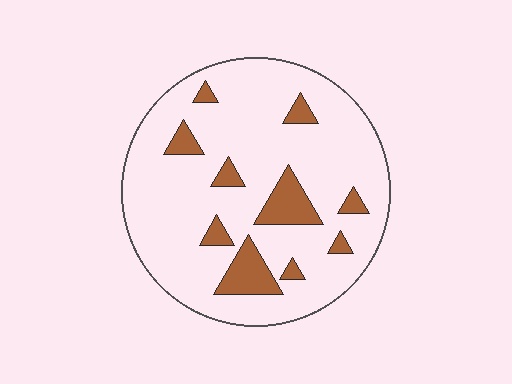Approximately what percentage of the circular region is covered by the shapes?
Approximately 15%.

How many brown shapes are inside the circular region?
10.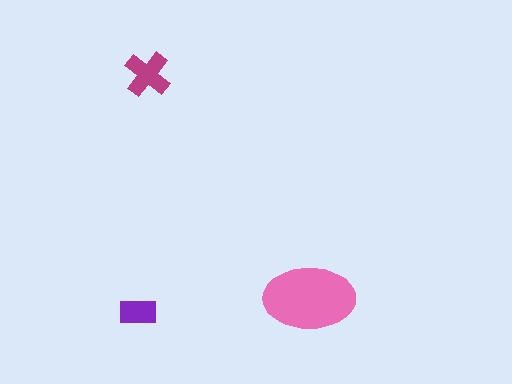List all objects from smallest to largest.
The purple rectangle, the magenta cross, the pink ellipse.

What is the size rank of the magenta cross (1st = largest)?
2nd.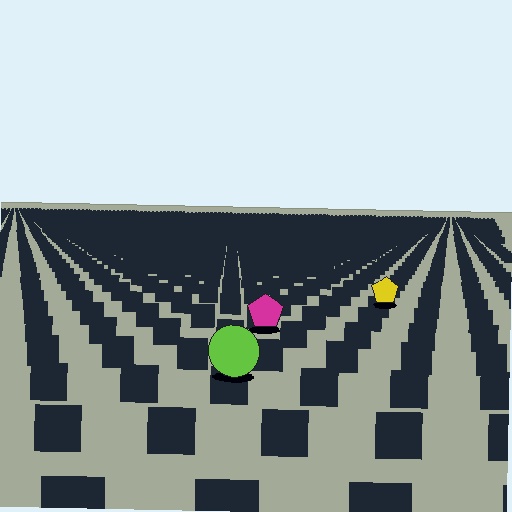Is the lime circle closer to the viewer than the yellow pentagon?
Yes. The lime circle is closer — you can tell from the texture gradient: the ground texture is coarser near it.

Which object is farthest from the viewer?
The yellow pentagon is farthest from the viewer. It appears smaller and the ground texture around it is denser.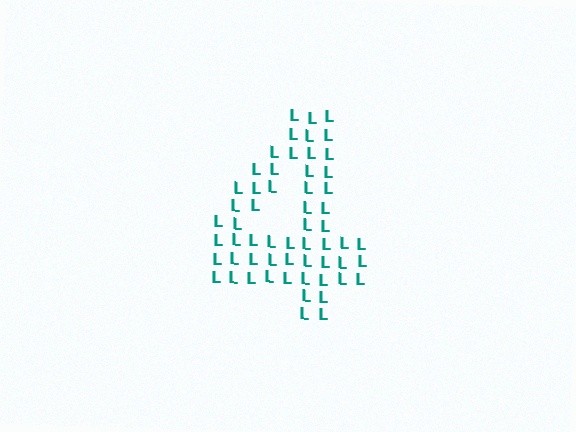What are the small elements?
The small elements are letter L's.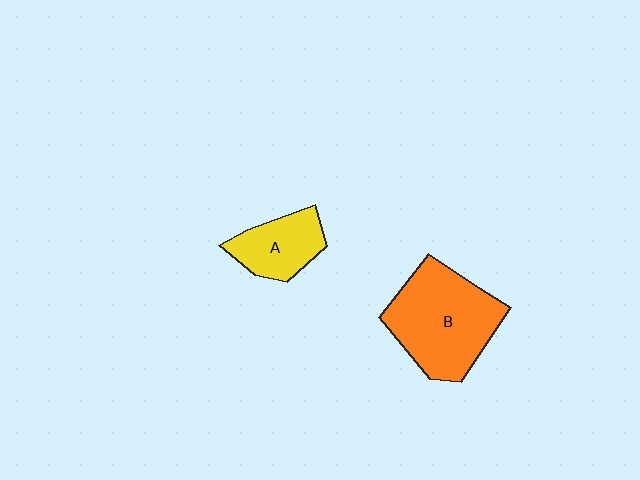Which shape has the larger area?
Shape B (orange).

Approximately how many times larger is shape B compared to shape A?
Approximately 2.0 times.